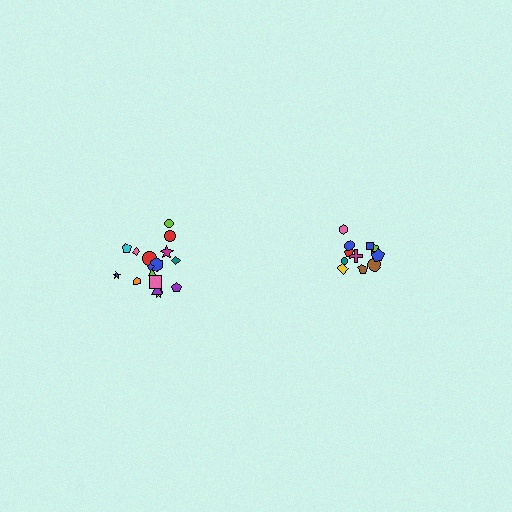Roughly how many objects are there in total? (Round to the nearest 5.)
Roughly 30 objects in total.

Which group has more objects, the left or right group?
The left group.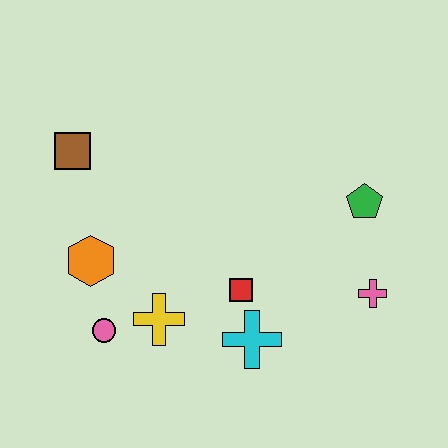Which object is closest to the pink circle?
The yellow cross is closest to the pink circle.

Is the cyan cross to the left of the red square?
No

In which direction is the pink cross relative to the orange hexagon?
The pink cross is to the right of the orange hexagon.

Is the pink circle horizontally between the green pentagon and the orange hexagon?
Yes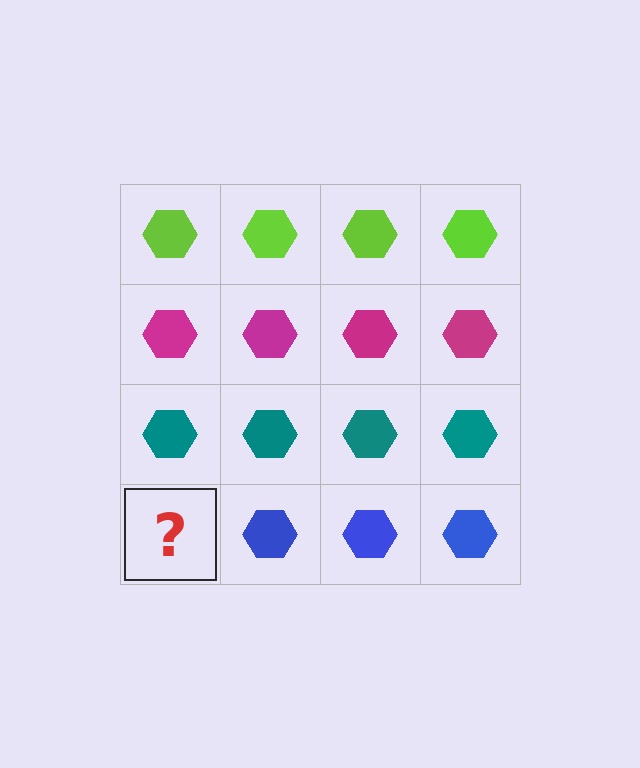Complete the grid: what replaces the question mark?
The question mark should be replaced with a blue hexagon.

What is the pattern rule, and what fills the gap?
The rule is that each row has a consistent color. The gap should be filled with a blue hexagon.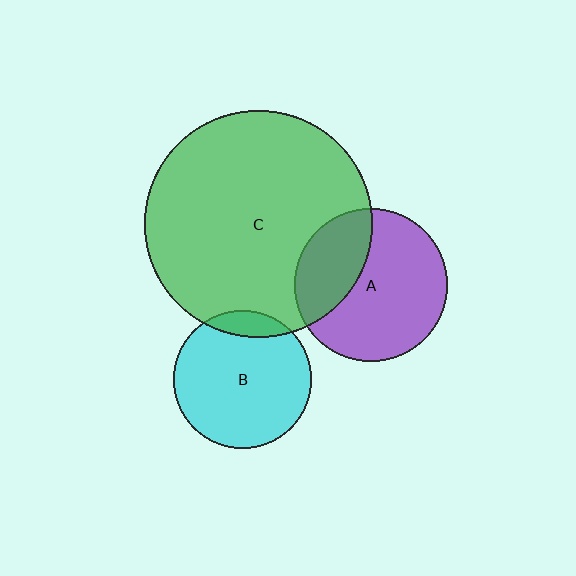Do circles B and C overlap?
Yes.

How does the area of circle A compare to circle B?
Approximately 1.2 times.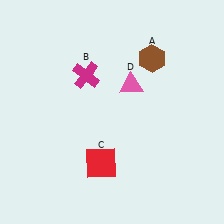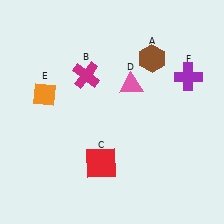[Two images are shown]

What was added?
An orange diamond (E), a purple cross (F) were added in Image 2.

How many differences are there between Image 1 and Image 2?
There are 2 differences between the two images.